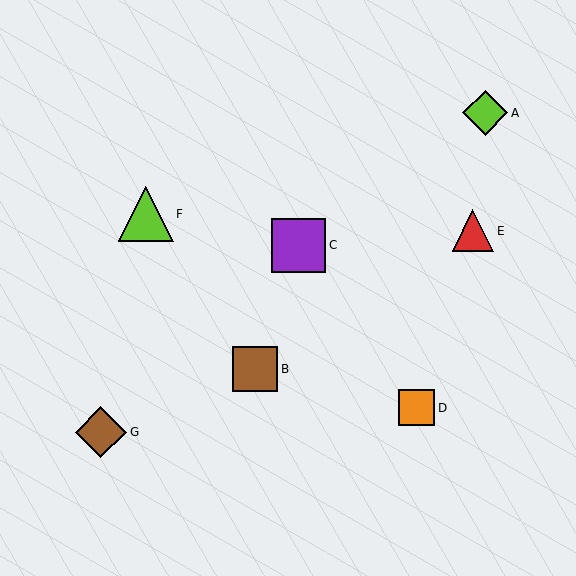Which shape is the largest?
The lime triangle (labeled F) is the largest.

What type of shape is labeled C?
Shape C is a purple square.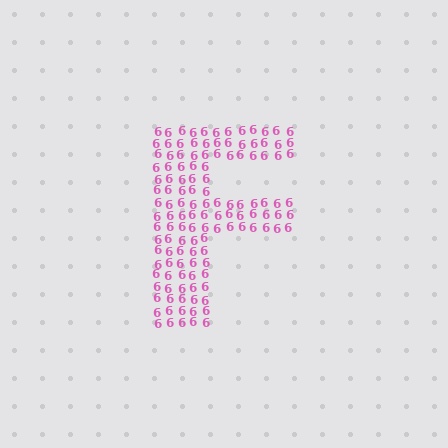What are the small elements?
The small elements are digit 6's.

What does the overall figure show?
The overall figure shows the letter F.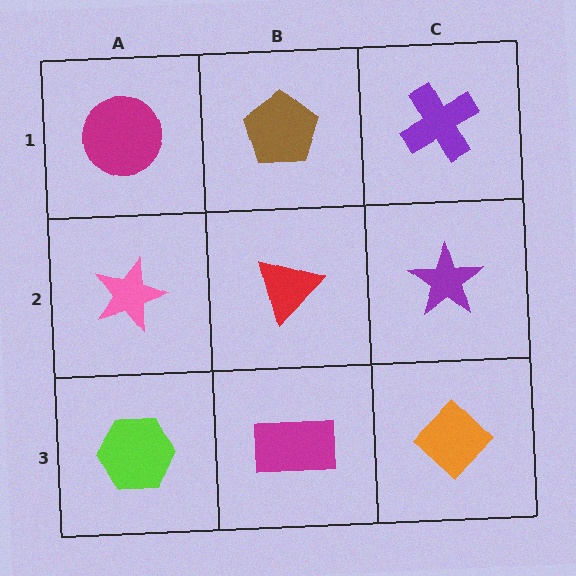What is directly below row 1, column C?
A purple star.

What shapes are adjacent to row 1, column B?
A red triangle (row 2, column B), a magenta circle (row 1, column A), a purple cross (row 1, column C).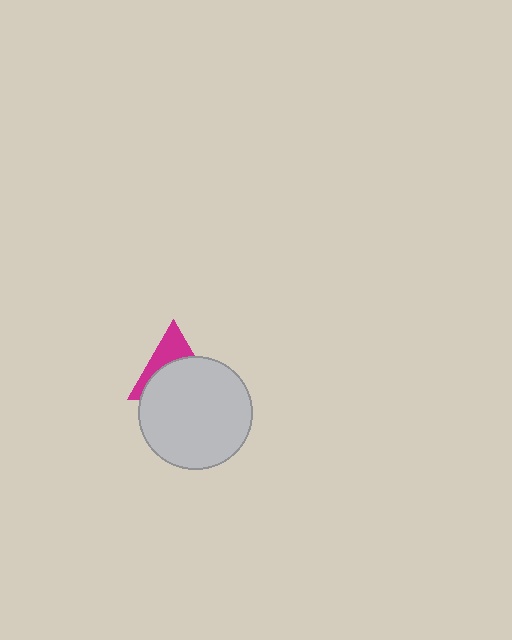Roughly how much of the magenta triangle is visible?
A small part of it is visible (roughly 38%).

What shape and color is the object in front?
The object in front is a light gray circle.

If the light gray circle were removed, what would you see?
You would see the complete magenta triangle.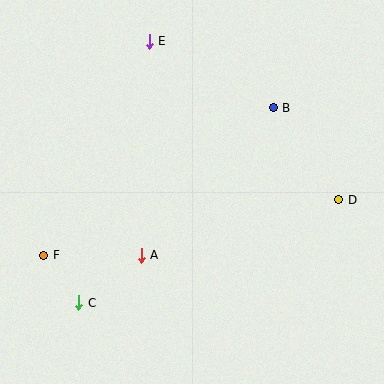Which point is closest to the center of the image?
Point A at (141, 256) is closest to the center.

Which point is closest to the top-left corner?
Point E is closest to the top-left corner.